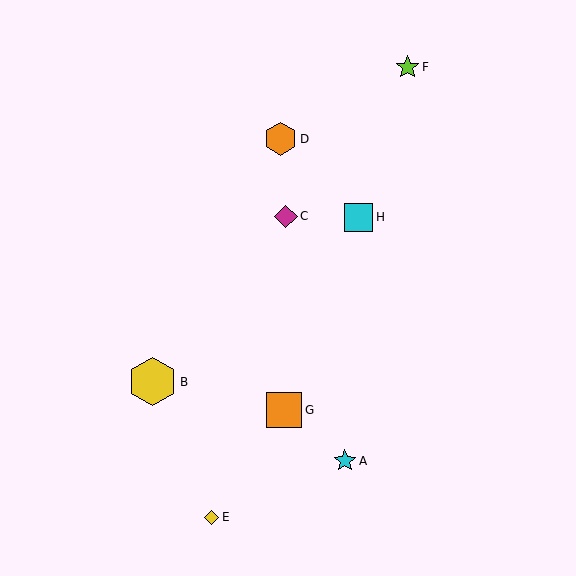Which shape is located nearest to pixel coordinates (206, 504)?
The yellow diamond (labeled E) at (212, 517) is nearest to that location.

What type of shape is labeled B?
Shape B is a yellow hexagon.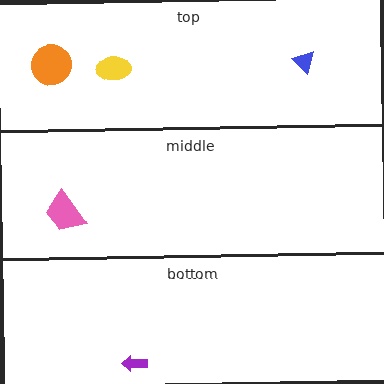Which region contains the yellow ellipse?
The top region.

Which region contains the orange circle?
The top region.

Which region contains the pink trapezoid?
The middle region.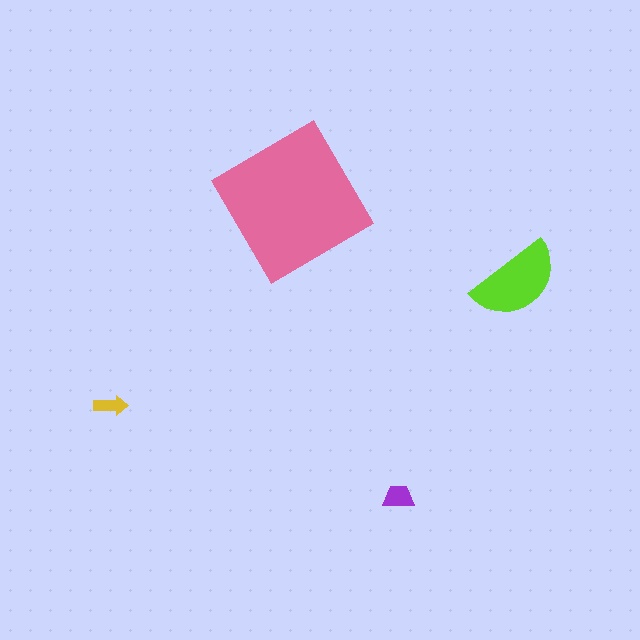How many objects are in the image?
There are 4 objects in the image.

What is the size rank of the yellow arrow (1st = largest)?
4th.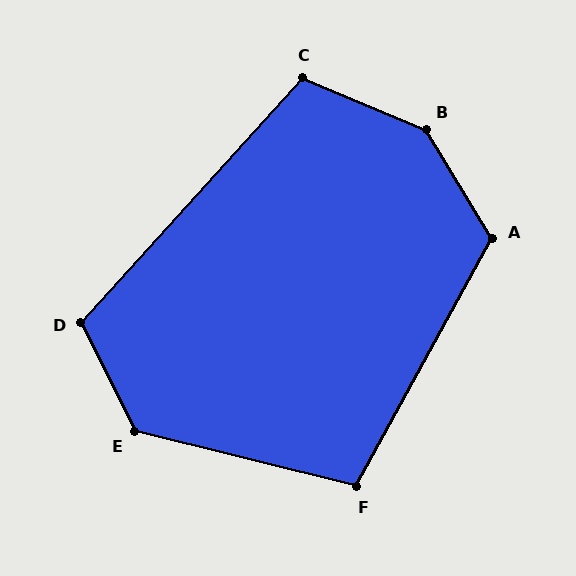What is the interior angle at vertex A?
Approximately 120 degrees (obtuse).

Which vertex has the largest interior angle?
B, at approximately 144 degrees.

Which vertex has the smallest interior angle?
F, at approximately 105 degrees.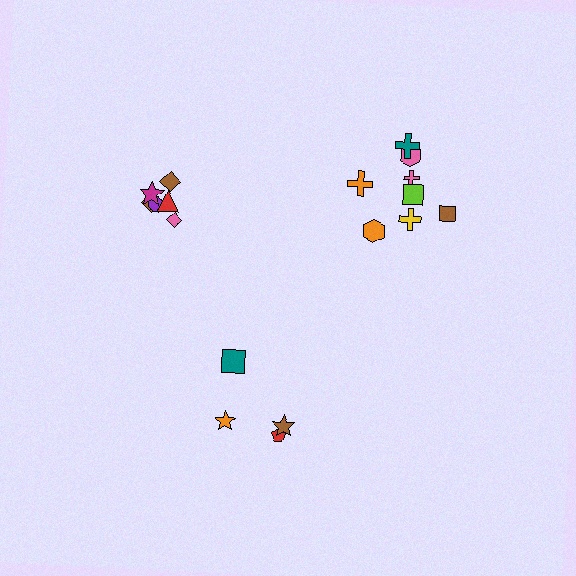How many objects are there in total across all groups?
There are 18 objects.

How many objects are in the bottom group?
There are 4 objects.